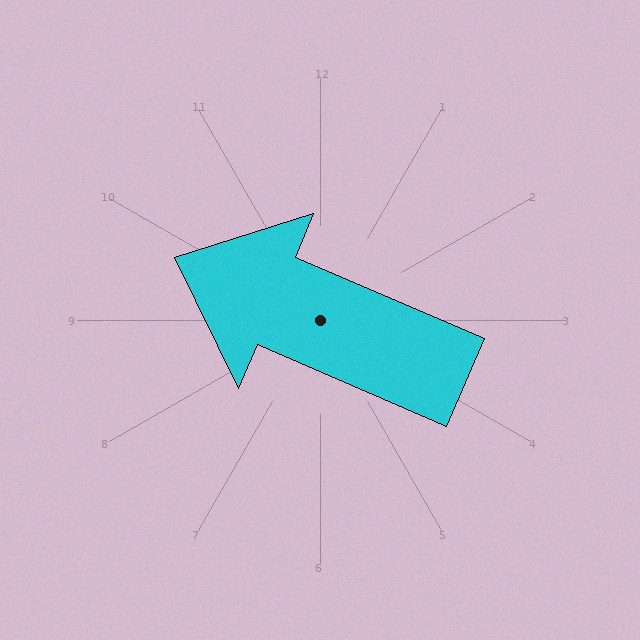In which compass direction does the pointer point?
Northwest.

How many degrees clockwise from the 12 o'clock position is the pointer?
Approximately 293 degrees.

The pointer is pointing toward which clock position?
Roughly 10 o'clock.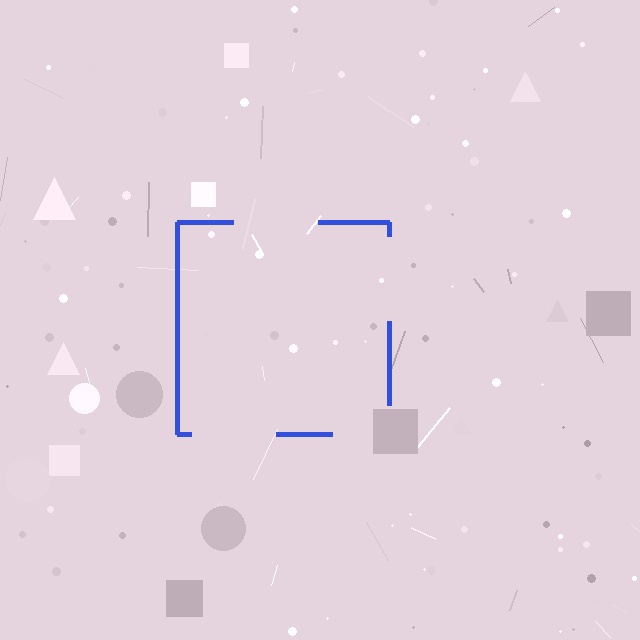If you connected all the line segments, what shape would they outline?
They would outline a square.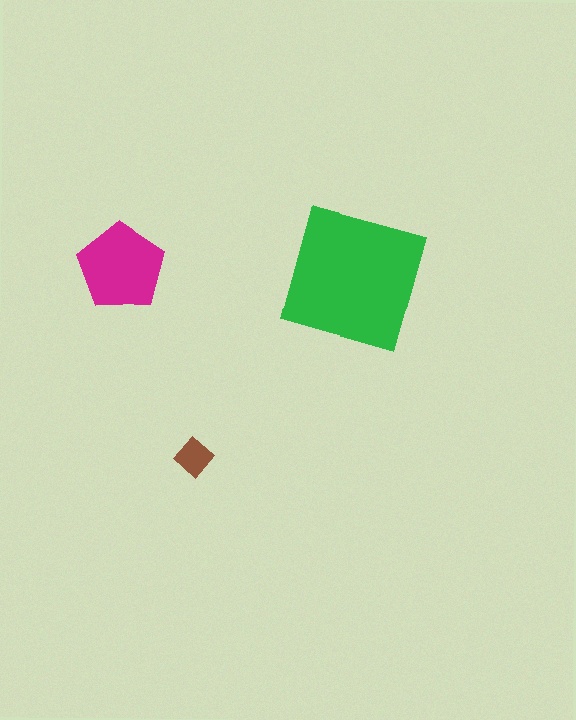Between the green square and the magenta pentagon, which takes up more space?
The green square.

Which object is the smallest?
The brown diamond.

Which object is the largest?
The green square.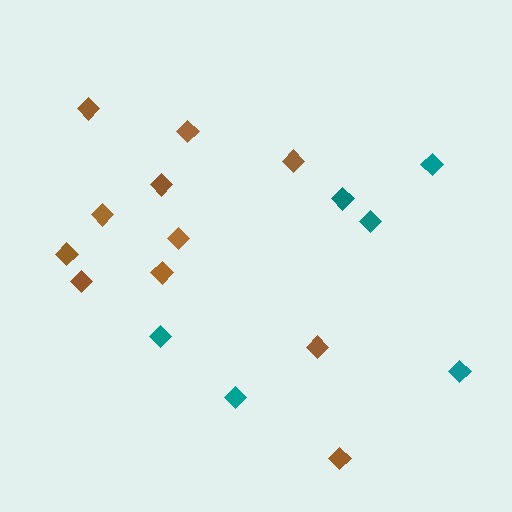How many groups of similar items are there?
There are 2 groups: one group of teal diamonds (6) and one group of brown diamonds (11).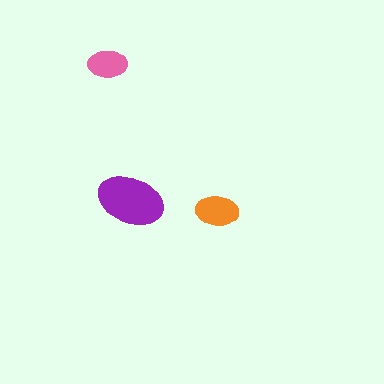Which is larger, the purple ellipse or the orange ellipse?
The purple one.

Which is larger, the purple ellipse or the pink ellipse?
The purple one.